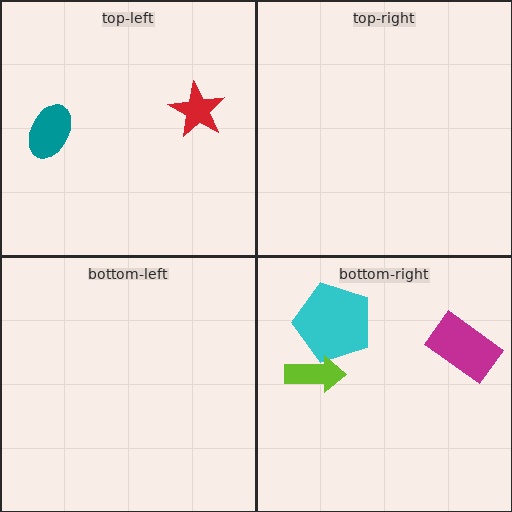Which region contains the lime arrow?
The bottom-right region.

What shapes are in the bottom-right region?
The cyan pentagon, the magenta rectangle, the lime arrow.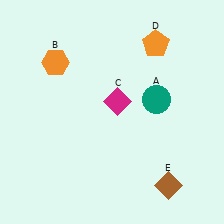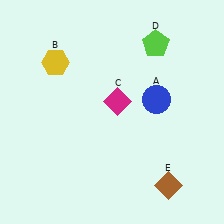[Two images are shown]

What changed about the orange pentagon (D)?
In Image 1, D is orange. In Image 2, it changed to lime.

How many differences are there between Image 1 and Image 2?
There are 3 differences between the two images.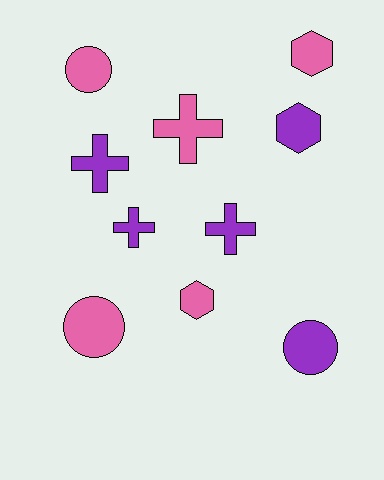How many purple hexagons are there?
There is 1 purple hexagon.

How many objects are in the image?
There are 10 objects.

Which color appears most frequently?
Pink, with 5 objects.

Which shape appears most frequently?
Cross, with 4 objects.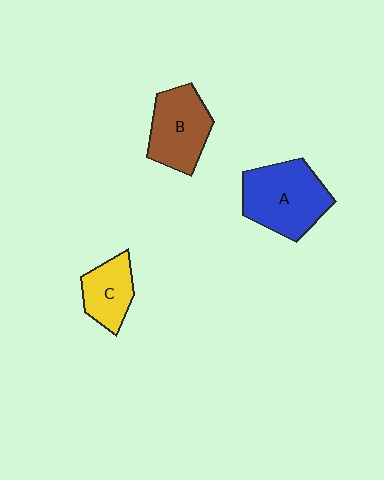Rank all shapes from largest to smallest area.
From largest to smallest: A (blue), B (brown), C (yellow).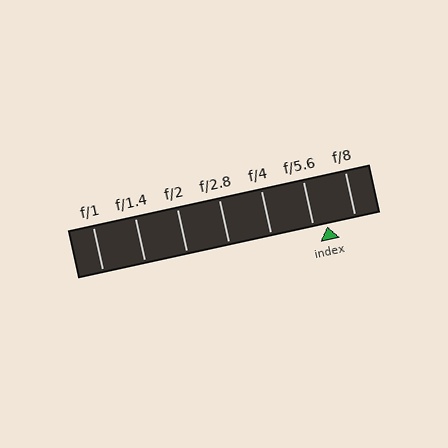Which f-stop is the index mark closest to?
The index mark is closest to f/5.6.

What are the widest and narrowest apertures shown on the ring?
The widest aperture shown is f/1 and the narrowest is f/8.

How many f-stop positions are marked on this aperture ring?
There are 7 f-stop positions marked.